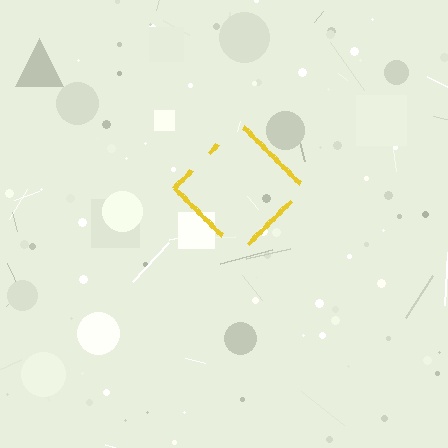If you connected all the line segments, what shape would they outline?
They would outline a diamond.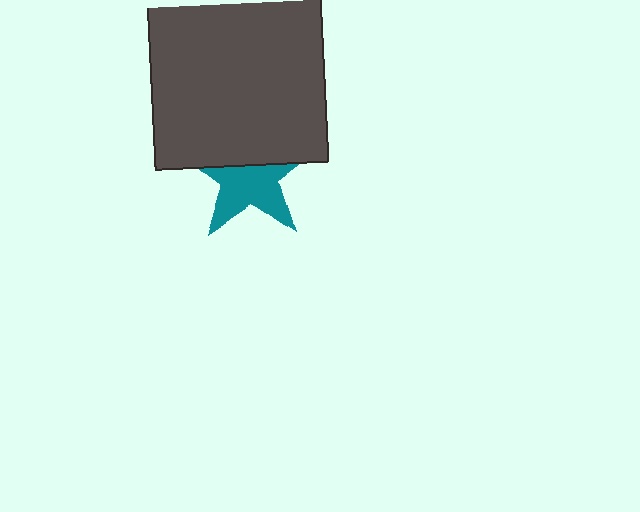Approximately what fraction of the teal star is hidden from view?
Roughly 44% of the teal star is hidden behind the dark gray square.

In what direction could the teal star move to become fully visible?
The teal star could move down. That would shift it out from behind the dark gray square entirely.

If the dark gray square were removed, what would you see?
You would see the complete teal star.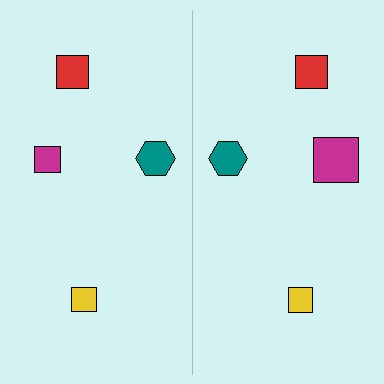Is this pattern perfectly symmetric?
No, the pattern is not perfectly symmetric. The magenta square on the right side has a different size than its mirror counterpart.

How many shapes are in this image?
There are 8 shapes in this image.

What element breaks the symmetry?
The magenta square on the right side has a different size than its mirror counterpart.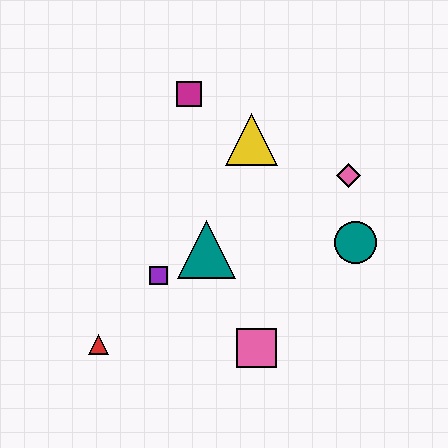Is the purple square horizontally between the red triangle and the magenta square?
Yes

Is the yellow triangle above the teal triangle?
Yes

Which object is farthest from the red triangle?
The pink diamond is farthest from the red triangle.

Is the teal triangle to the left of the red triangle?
No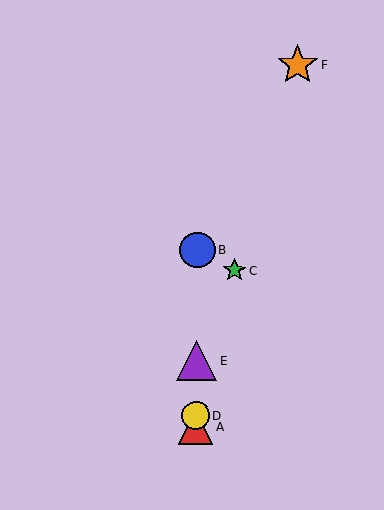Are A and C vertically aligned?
No, A is at x≈196 and C is at x≈234.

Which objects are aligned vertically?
Objects A, B, D, E are aligned vertically.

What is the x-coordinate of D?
Object D is at x≈196.